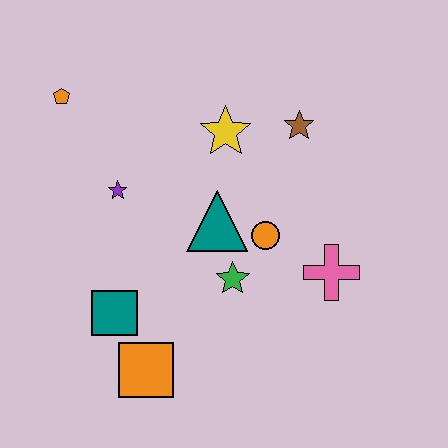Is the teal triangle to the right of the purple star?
Yes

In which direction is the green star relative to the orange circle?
The green star is below the orange circle.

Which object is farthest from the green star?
The orange pentagon is farthest from the green star.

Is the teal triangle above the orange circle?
Yes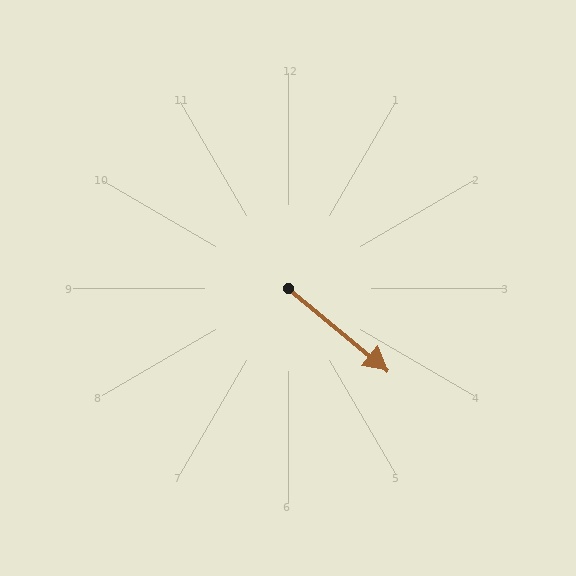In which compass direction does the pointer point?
Southeast.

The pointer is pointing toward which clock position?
Roughly 4 o'clock.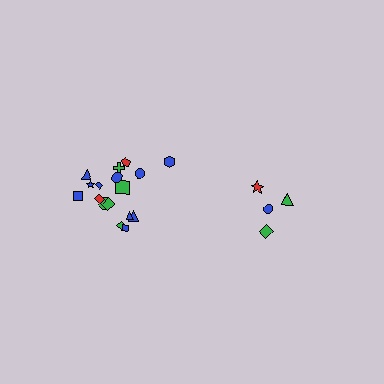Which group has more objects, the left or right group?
The left group.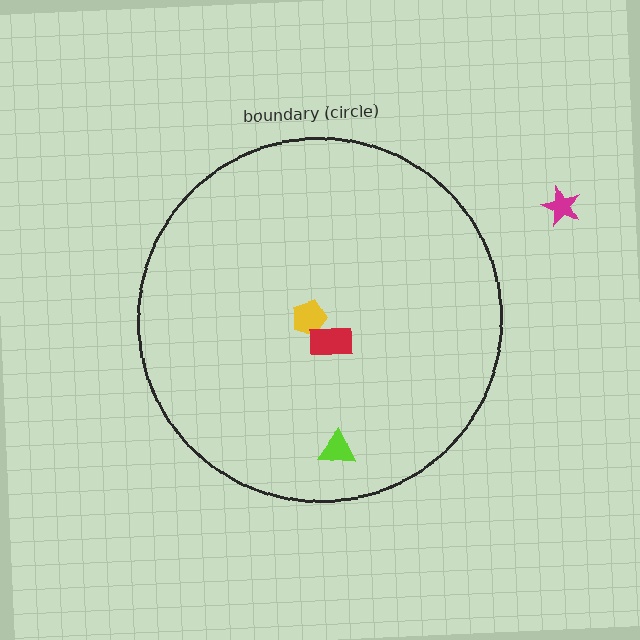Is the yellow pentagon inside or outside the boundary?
Inside.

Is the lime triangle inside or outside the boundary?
Inside.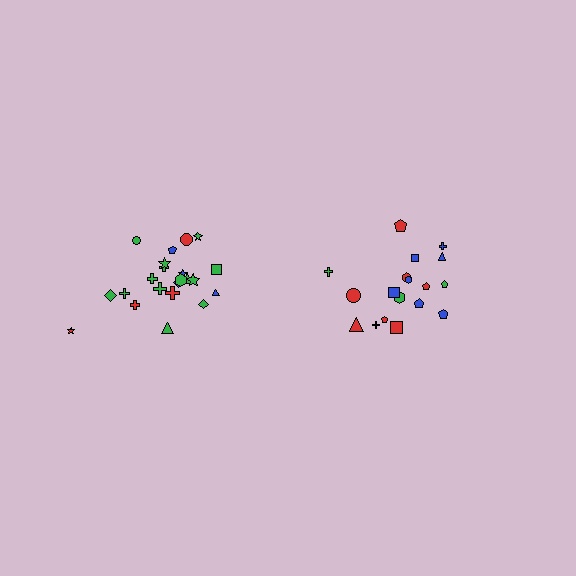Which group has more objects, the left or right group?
The left group.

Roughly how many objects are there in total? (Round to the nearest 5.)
Roughly 40 objects in total.